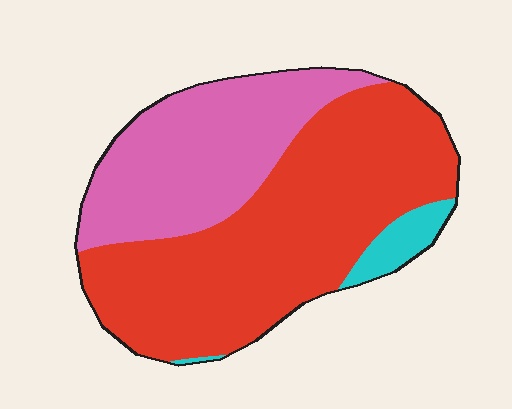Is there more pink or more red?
Red.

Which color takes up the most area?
Red, at roughly 60%.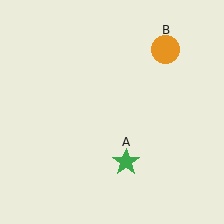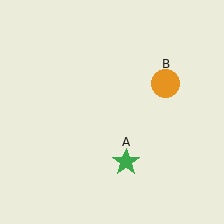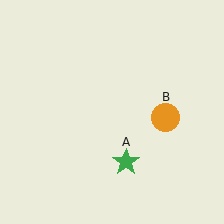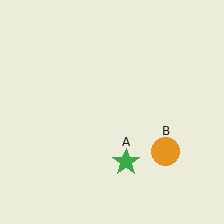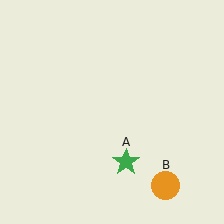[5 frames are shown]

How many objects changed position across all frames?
1 object changed position: orange circle (object B).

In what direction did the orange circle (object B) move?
The orange circle (object B) moved down.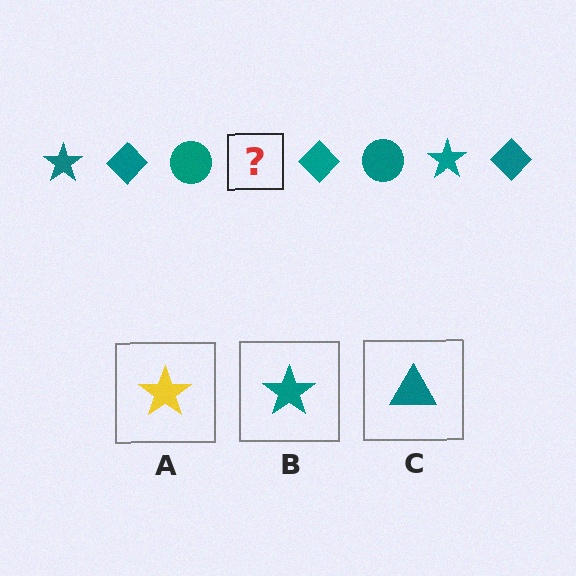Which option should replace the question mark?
Option B.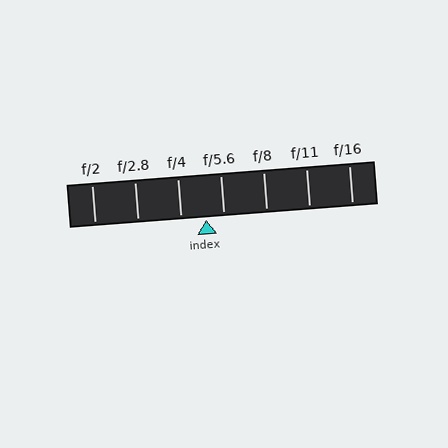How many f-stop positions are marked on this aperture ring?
There are 7 f-stop positions marked.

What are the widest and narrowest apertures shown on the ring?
The widest aperture shown is f/2 and the narrowest is f/16.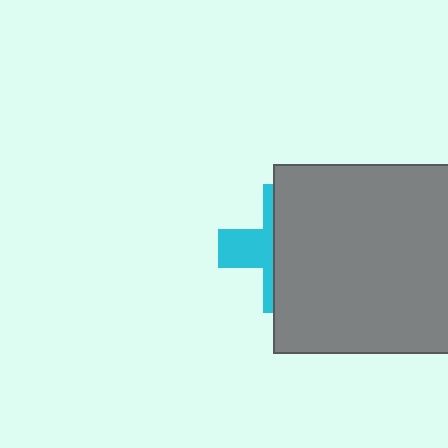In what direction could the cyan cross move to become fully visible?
The cyan cross could move left. That would shift it out from behind the gray square entirely.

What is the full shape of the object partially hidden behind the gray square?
The partially hidden object is a cyan cross.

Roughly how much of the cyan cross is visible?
A small part of it is visible (roughly 35%).